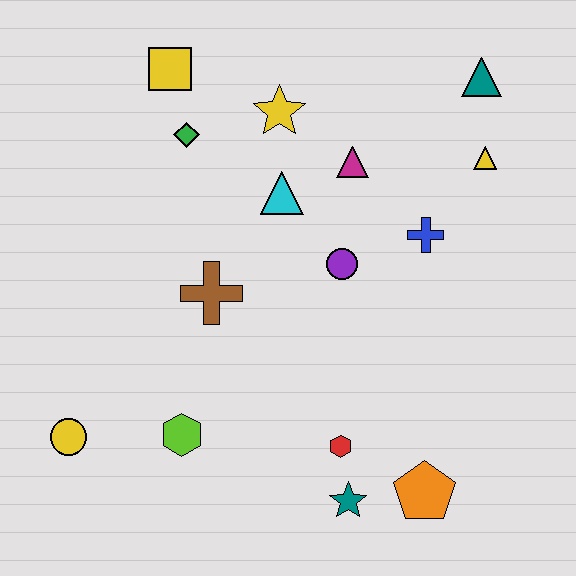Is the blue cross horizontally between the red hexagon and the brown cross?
No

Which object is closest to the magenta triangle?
The cyan triangle is closest to the magenta triangle.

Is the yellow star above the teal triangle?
No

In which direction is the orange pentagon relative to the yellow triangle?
The orange pentagon is below the yellow triangle.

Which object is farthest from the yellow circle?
The teal triangle is farthest from the yellow circle.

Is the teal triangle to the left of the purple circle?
No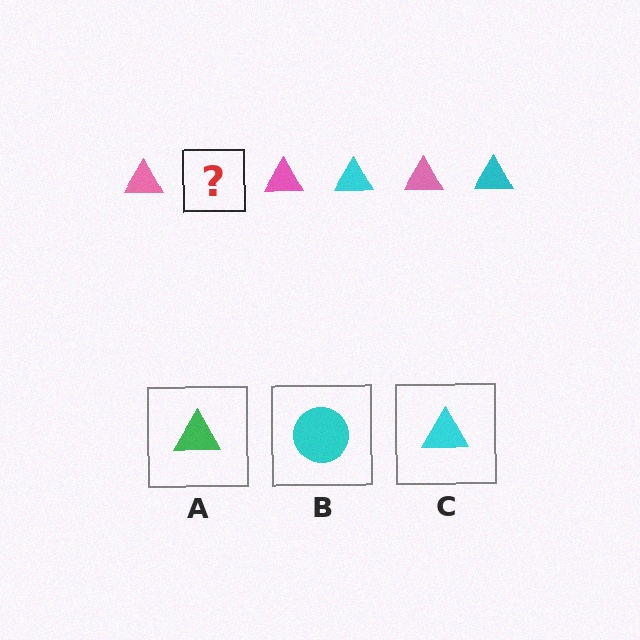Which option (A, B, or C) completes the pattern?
C.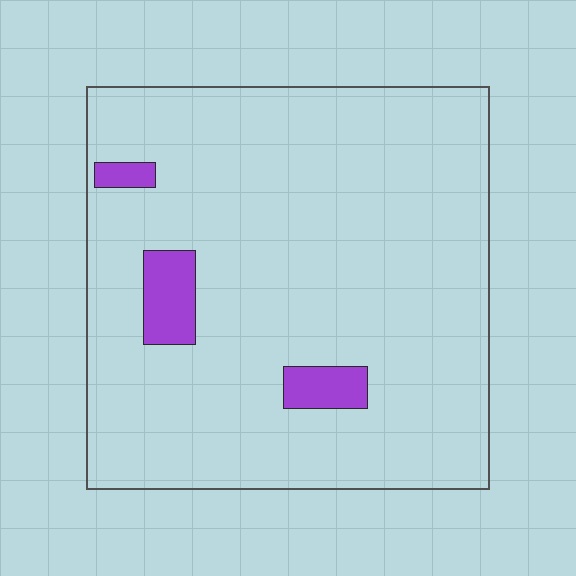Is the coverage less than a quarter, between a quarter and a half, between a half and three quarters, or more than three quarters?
Less than a quarter.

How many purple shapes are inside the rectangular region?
3.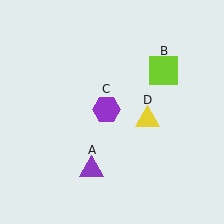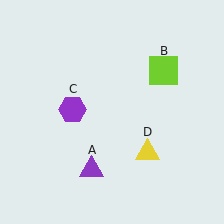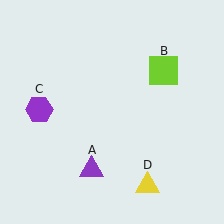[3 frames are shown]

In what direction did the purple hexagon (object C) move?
The purple hexagon (object C) moved left.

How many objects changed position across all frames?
2 objects changed position: purple hexagon (object C), yellow triangle (object D).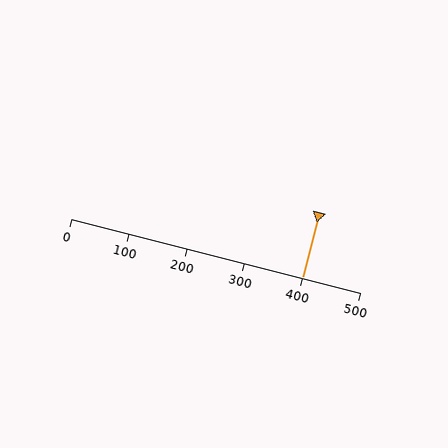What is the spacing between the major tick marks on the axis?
The major ticks are spaced 100 apart.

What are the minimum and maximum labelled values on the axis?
The axis runs from 0 to 500.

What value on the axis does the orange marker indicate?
The marker indicates approximately 400.